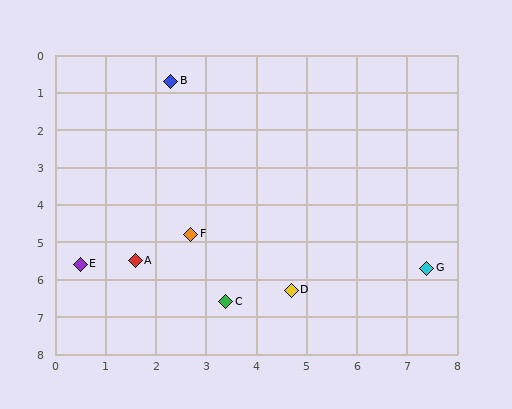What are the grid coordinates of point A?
Point A is at approximately (1.6, 5.5).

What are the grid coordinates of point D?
Point D is at approximately (4.7, 6.3).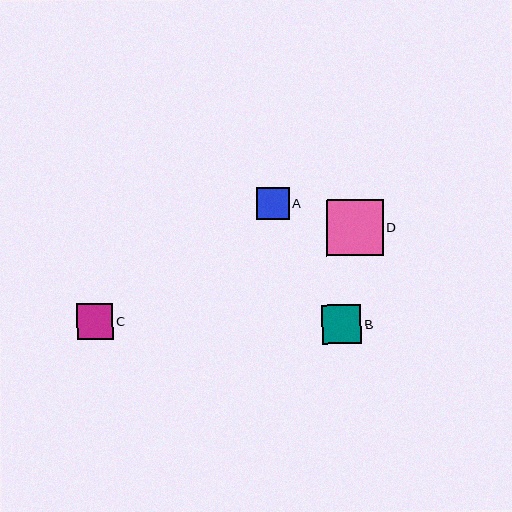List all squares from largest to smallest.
From largest to smallest: D, B, C, A.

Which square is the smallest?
Square A is the smallest with a size of approximately 32 pixels.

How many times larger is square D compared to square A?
Square D is approximately 1.8 times the size of square A.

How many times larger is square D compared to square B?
Square D is approximately 1.5 times the size of square B.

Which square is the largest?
Square D is the largest with a size of approximately 57 pixels.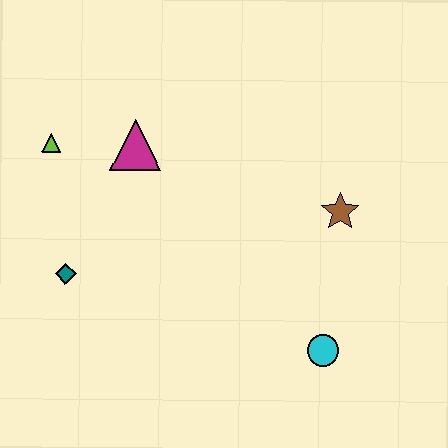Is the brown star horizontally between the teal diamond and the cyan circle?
No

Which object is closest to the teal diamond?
The lime triangle is closest to the teal diamond.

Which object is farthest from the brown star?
The lime triangle is farthest from the brown star.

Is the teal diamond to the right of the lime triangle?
Yes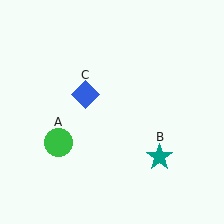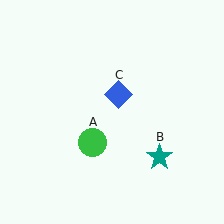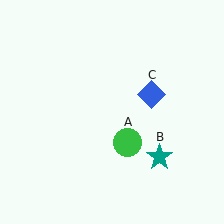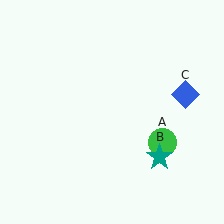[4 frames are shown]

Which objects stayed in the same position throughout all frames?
Teal star (object B) remained stationary.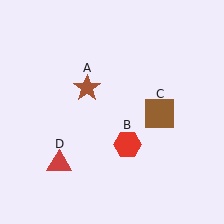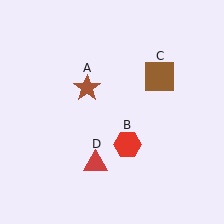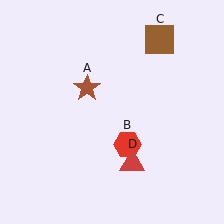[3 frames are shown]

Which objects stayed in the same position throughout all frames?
Brown star (object A) and red hexagon (object B) remained stationary.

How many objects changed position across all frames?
2 objects changed position: brown square (object C), red triangle (object D).